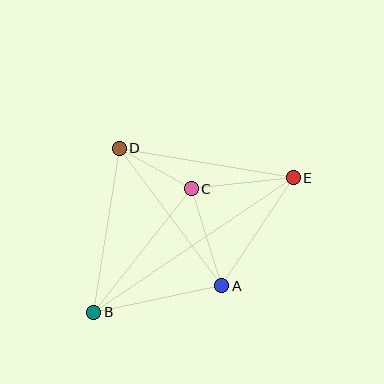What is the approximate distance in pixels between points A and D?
The distance between A and D is approximately 172 pixels.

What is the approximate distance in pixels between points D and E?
The distance between D and E is approximately 176 pixels.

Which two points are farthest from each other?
Points B and E are farthest from each other.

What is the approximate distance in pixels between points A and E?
The distance between A and E is approximately 129 pixels.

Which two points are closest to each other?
Points C and D are closest to each other.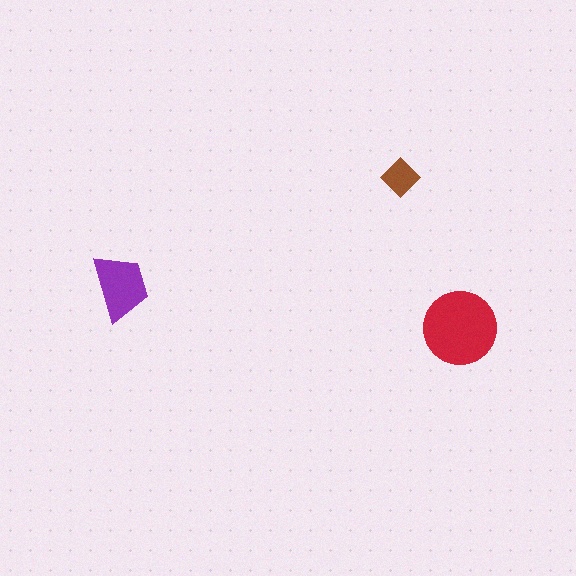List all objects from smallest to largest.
The brown diamond, the purple trapezoid, the red circle.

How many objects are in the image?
There are 3 objects in the image.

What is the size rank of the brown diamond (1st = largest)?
3rd.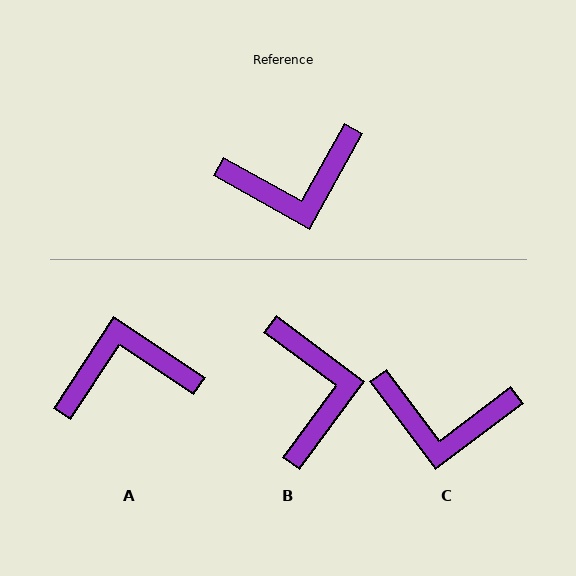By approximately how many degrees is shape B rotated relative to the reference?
Approximately 83 degrees counter-clockwise.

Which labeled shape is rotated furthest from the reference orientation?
A, about 176 degrees away.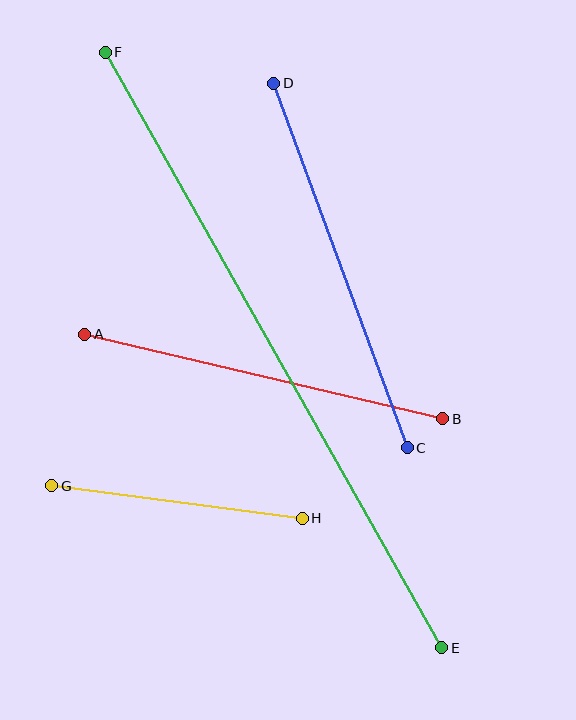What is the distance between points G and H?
The distance is approximately 252 pixels.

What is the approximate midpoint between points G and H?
The midpoint is at approximately (177, 502) pixels.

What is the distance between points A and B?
The distance is approximately 368 pixels.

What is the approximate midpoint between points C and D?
The midpoint is at approximately (340, 266) pixels.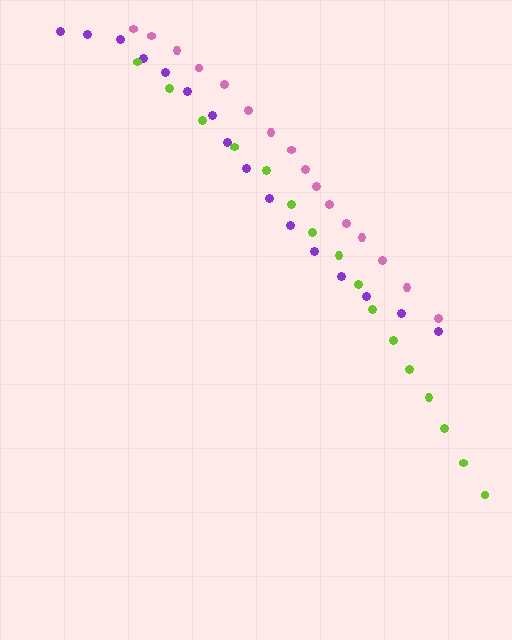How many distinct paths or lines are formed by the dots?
There are 3 distinct paths.